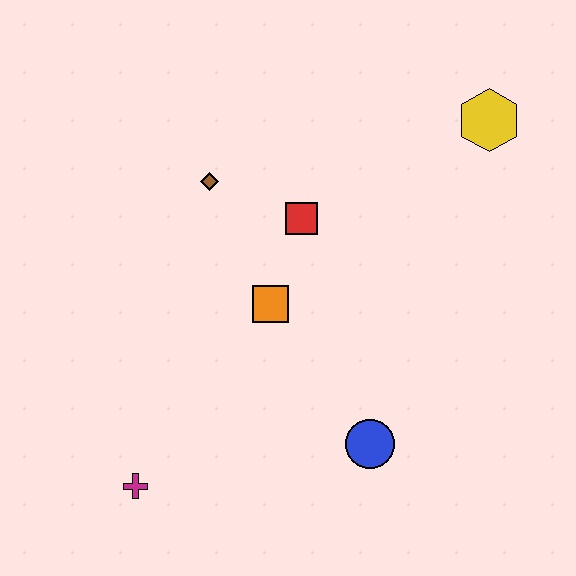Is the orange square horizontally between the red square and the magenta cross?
Yes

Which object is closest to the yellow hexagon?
The red square is closest to the yellow hexagon.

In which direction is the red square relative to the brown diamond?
The red square is to the right of the brown diamond.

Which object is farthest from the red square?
The magenta cross is farthest from the red square.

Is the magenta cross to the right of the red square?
No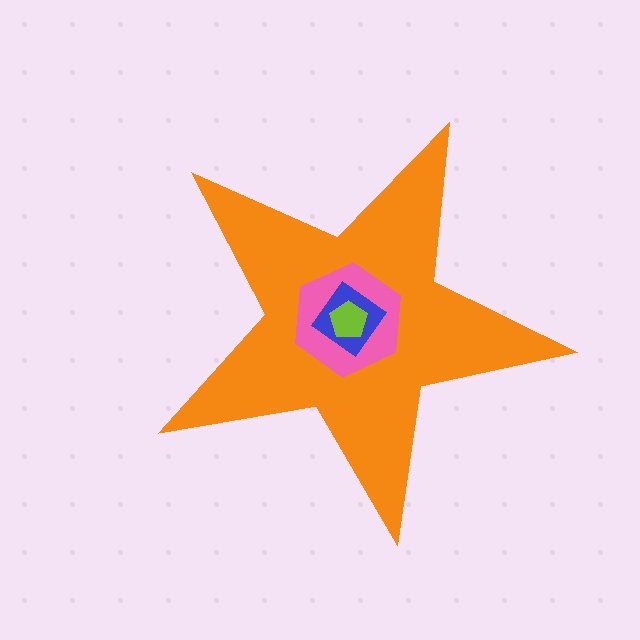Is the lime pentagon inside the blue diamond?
Yes.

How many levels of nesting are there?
4.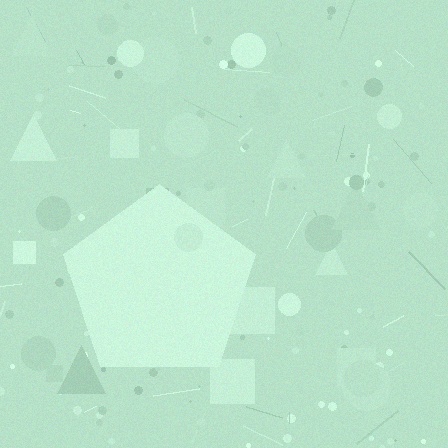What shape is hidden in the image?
A pentagon is hidden in the image.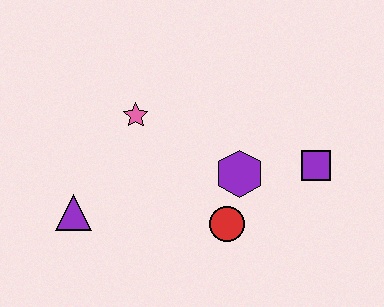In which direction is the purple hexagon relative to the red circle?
The purple hexagon is above the red circle.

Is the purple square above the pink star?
No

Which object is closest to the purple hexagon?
The red circle is closest to the purple hexagon.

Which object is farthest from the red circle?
The purple triangle is farthest from the red circle.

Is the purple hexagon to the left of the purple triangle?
No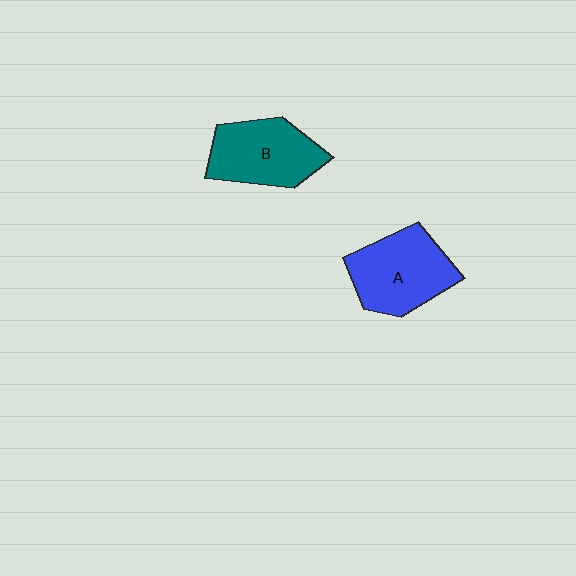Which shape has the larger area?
Shape A (blue).